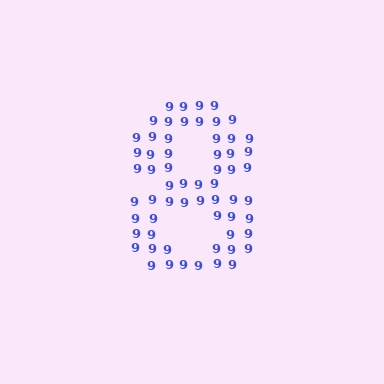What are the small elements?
The small elements are digit 9's.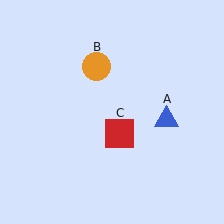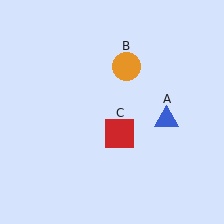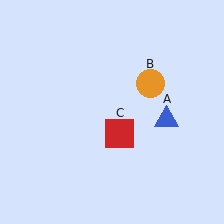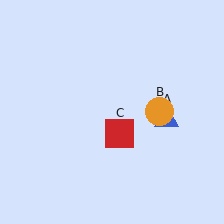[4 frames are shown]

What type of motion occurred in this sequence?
The orange circle (object B) rotated clockwise around the center of the scene.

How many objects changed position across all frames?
1 object changed position: orange circle (object B).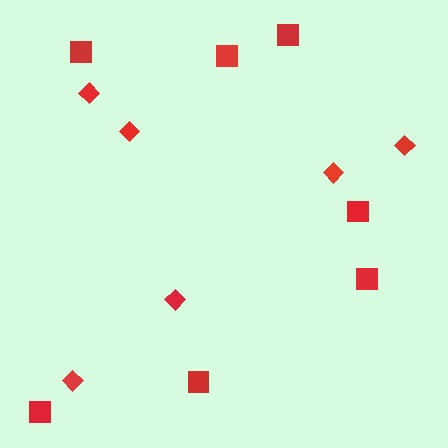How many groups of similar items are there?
There are 2 groups: one group of squares (7) and one group of diamonds (6).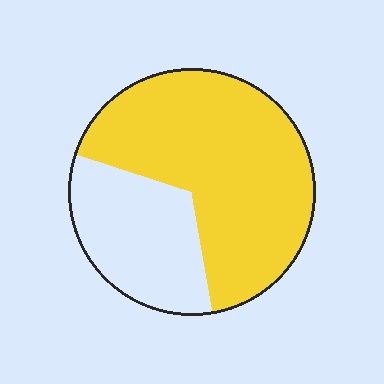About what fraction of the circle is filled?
About two thirds (2/3).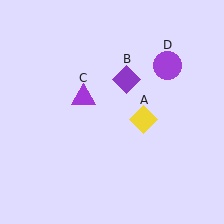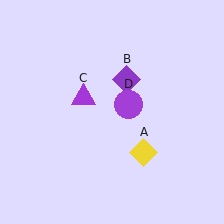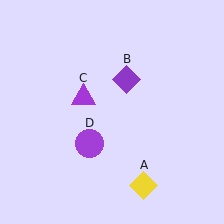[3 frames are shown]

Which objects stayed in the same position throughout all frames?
Purple diamond (object B) and purple triangle (object C) remained stationary.